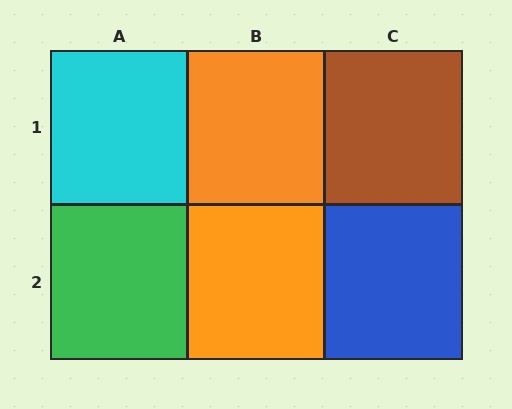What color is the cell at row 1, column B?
Orange.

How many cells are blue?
1 cell is blue.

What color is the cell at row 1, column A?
Cyan.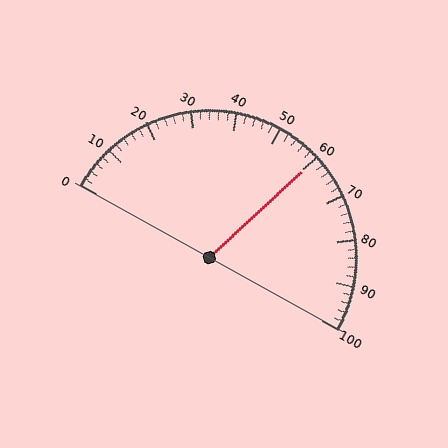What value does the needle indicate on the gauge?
The needle indicates approximately 60.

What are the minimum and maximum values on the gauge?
The gauge ranges from 0 to 100.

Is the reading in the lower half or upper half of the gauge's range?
The reading is in the upper half of the range (0 to 100).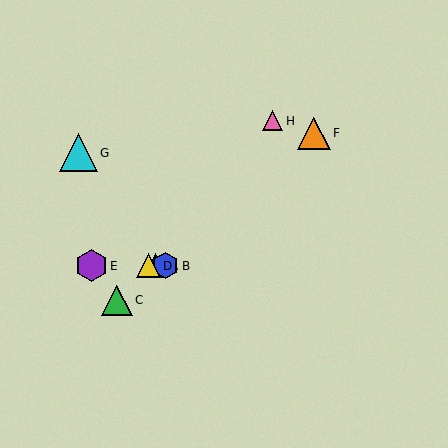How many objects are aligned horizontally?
4 objects (A, B, D, E) are aligned horizontally.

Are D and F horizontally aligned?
No, D is at y≈266 and F is at y≈133.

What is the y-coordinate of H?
Object H is at y≈121.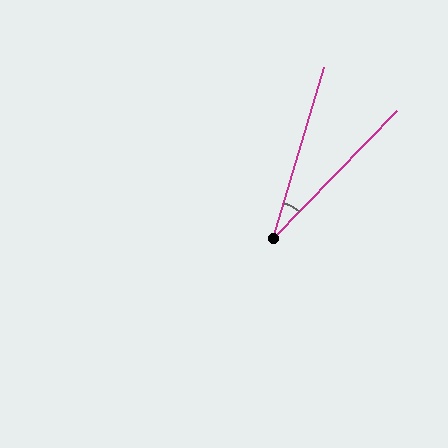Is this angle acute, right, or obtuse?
It is acute.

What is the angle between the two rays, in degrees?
Approximately 27 degrees.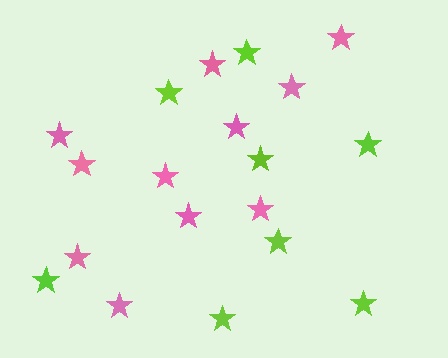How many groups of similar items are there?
There are 2 groups: one group of pink stars (11) and one group of lime stars (8).